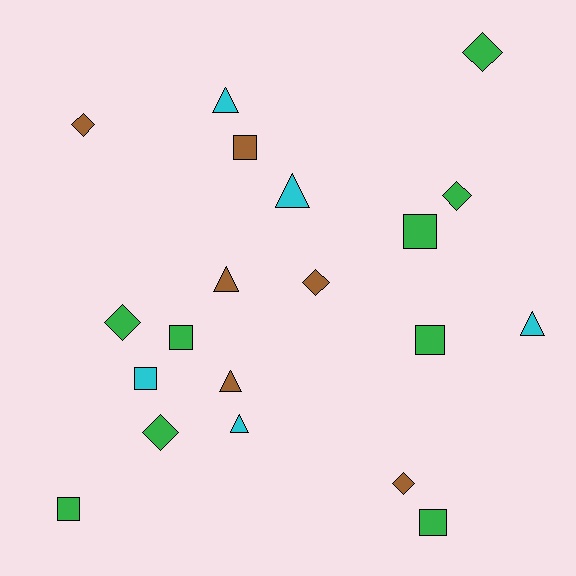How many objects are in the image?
There are 20 objects.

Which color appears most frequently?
Green, with 9 objects.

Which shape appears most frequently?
Square, with 7 objects.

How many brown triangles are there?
There are 2 brown triangles.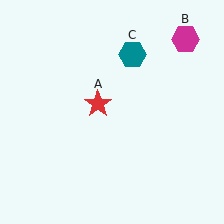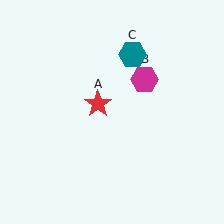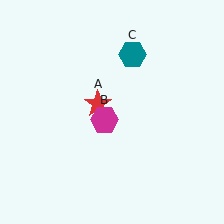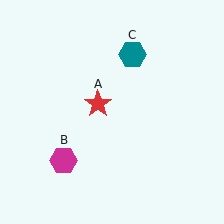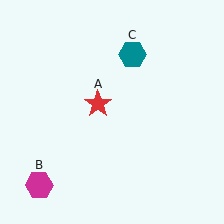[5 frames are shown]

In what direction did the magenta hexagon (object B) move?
The magenta hexagon (object B) moved down and to the left.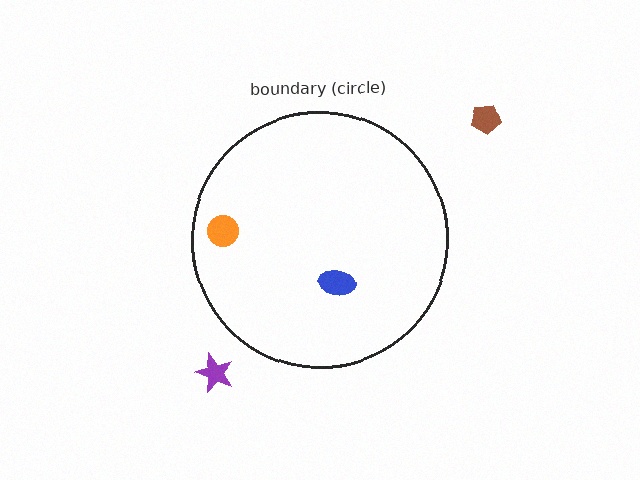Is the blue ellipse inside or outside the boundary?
Inside.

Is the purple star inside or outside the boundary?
Outside.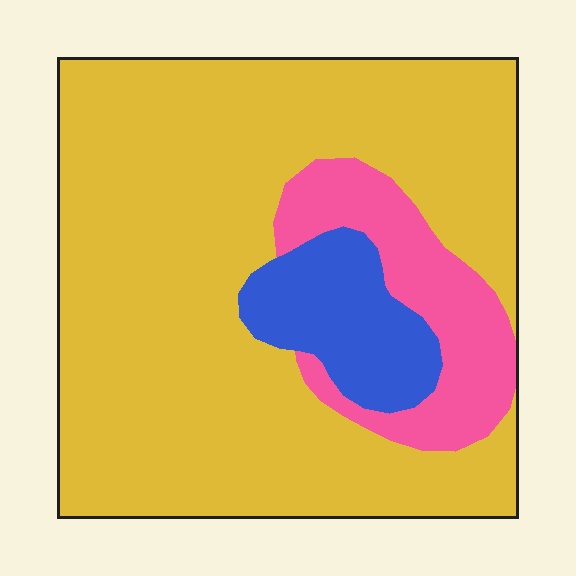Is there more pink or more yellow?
Yellow.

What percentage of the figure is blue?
Blue takes up about one tenth (1/10) of the figure.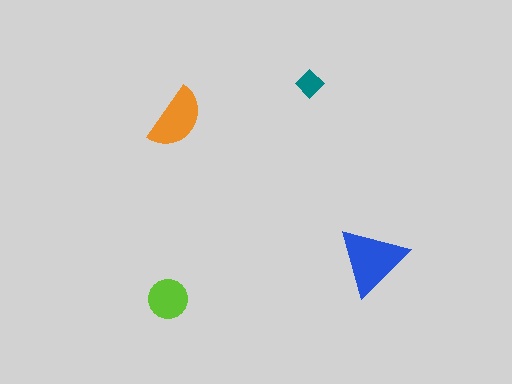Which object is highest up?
The teal diamond is topmost.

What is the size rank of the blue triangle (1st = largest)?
1st.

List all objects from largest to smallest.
The blue triangle, the orange semicircle, the lime circle, the teal diamond.